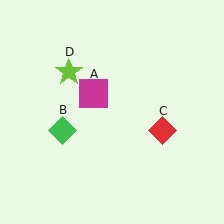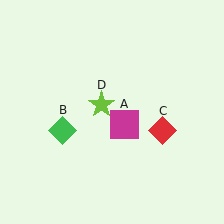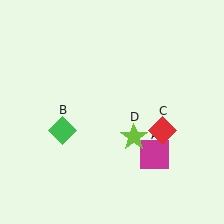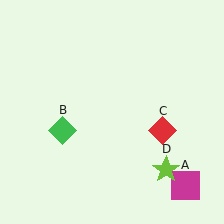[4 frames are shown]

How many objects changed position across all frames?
2 objects changed position: magenta square (object A), lime star (object D).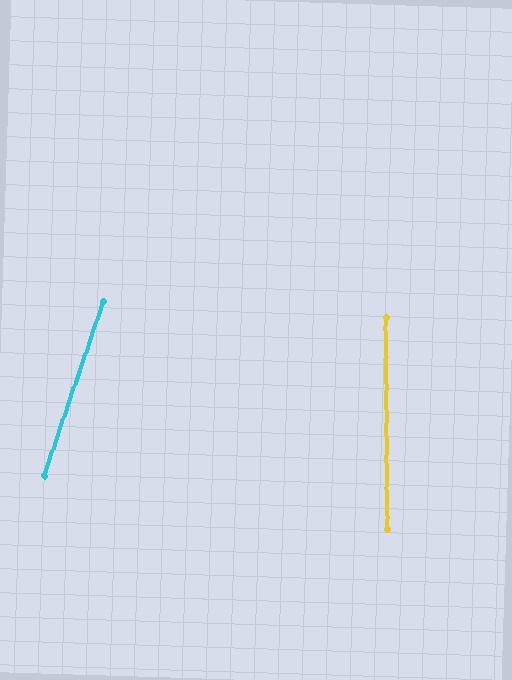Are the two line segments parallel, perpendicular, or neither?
Neither parallel nor perpendicular — they differ by about 19°.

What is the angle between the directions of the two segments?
Approximately 19 degrees.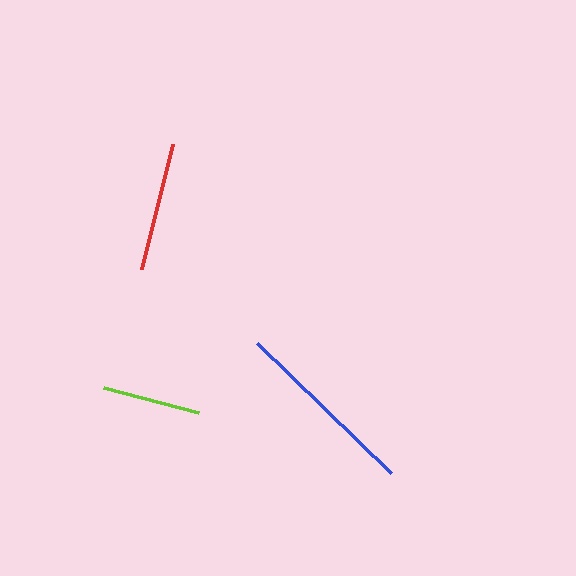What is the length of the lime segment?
The lime segment is approximately 98 pixels long.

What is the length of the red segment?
The red segment is approximately 129 pixels long.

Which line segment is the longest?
The blue line is the longest at approximately 187 pixels.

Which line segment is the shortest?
The lime line is the shortest at approximately 98 pixels.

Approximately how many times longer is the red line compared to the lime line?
The red line is approximately 1.3 times the length of the lime line.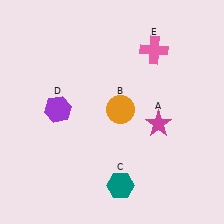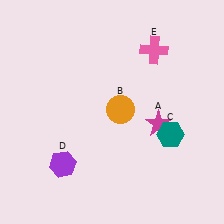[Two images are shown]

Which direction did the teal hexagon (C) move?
The teal hexagon (C) moved up.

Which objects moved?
The objects that moved are: the teal hexagon (C), the purple hexagon (D).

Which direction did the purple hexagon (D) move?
The purple hexagon (D) moved down.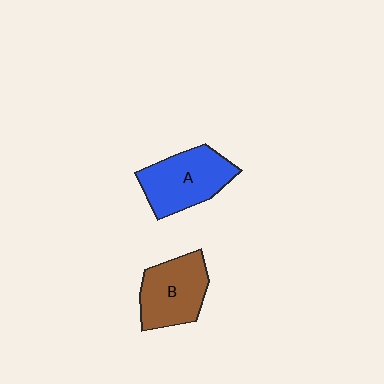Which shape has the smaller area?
Shape B (brown).